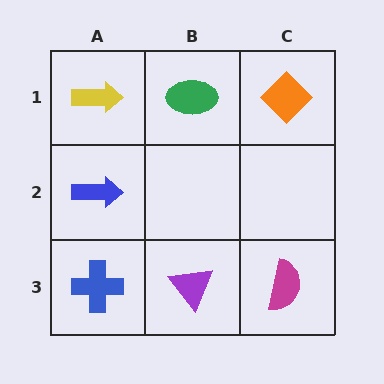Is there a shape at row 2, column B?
No, that cell is empty.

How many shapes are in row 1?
3 shapes.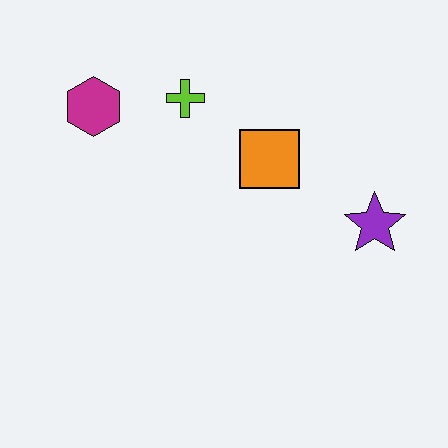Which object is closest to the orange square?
The lime cross is closest to the orange square.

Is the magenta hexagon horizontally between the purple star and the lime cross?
No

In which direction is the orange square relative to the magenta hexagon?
The orange square is to the right of the magenta hexagon.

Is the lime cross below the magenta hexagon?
No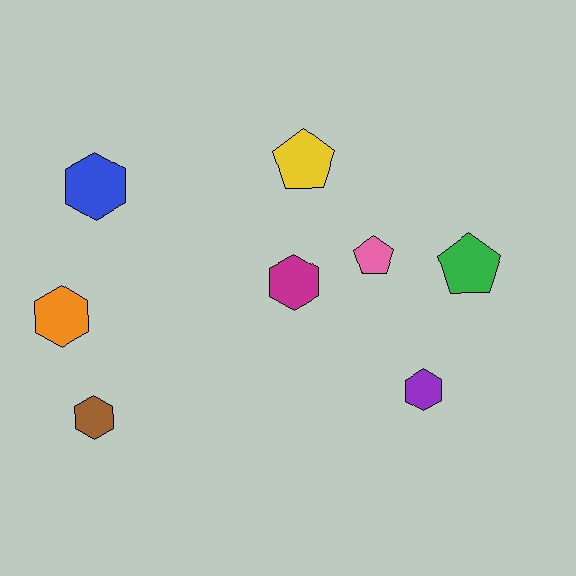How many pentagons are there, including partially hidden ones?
There are 3 pentagons.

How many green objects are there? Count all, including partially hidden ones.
There is 1 green object.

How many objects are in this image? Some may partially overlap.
There are 8 objects.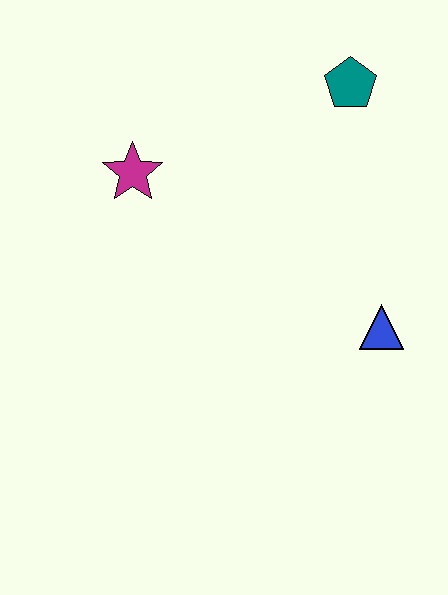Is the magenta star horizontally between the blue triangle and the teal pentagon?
No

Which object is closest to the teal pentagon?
The magenta star is closest to the teal pentagon.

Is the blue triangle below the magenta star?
Yes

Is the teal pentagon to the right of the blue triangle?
No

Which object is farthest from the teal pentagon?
The blue triangle is farthest from the teal pentagon.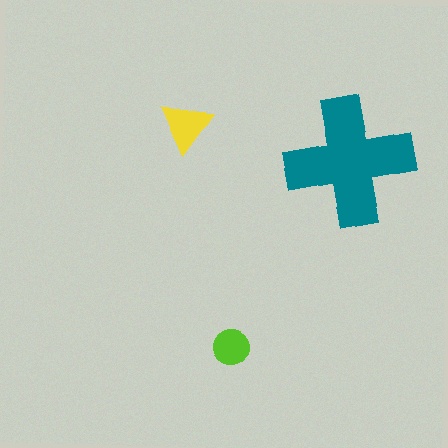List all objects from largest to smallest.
The teal cross, the yellow triangle, the lime circle.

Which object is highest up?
The yellow triangle is topmost.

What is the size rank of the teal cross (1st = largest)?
1st.